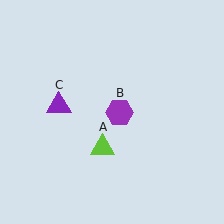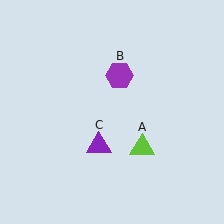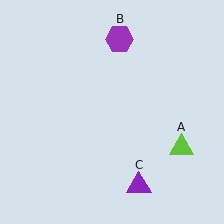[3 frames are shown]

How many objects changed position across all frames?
3 objects changed position: lime triangle (object A), purple hexagon (object B), purple triangle (object C).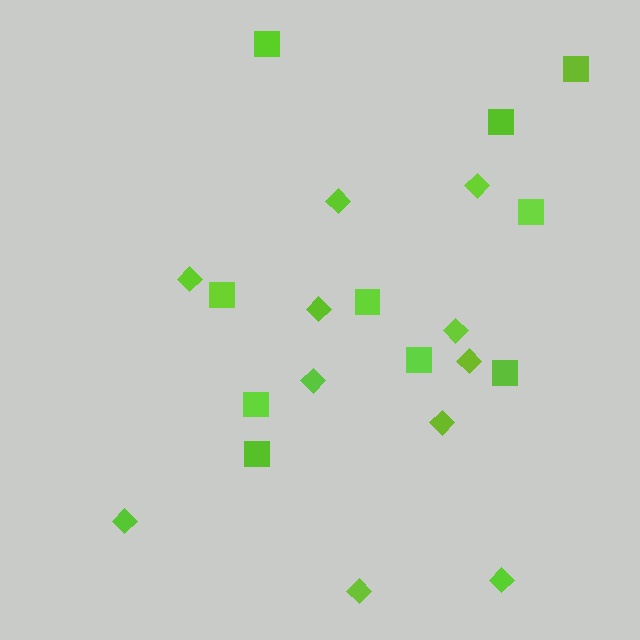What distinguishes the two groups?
There are 2 groups: one group of diamonds (11) and one group of squares (10).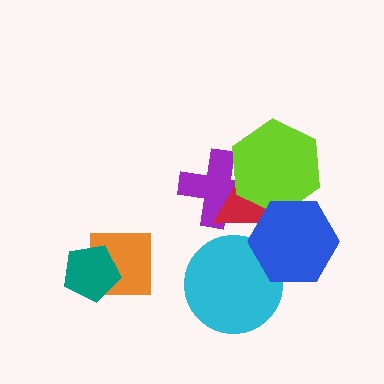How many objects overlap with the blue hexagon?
3 objects overlap with the blue hexagon.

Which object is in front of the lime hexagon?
The blue hexagon is in front of the lime hexagon.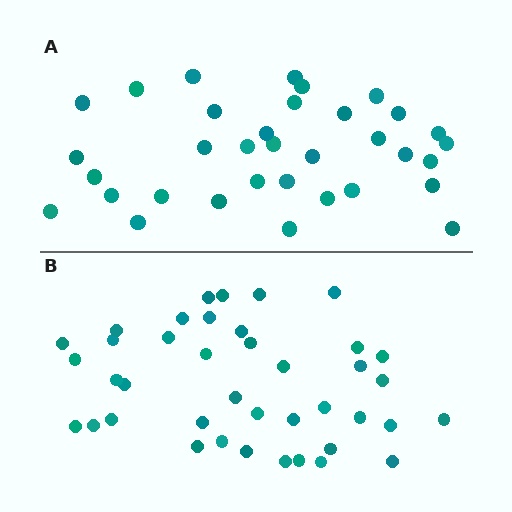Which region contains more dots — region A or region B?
Region B (the bottom region) has more dots.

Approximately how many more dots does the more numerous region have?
Region B has about 6 more dots than region A.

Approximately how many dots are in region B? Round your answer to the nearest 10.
About 40 dots.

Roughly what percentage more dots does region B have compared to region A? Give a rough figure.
About 20% more.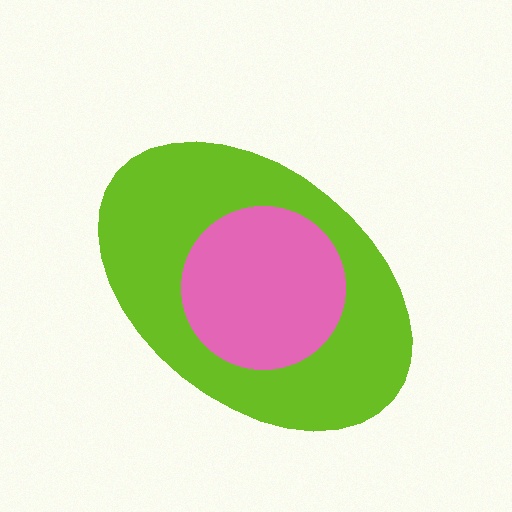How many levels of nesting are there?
2.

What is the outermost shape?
The lime ellipse.